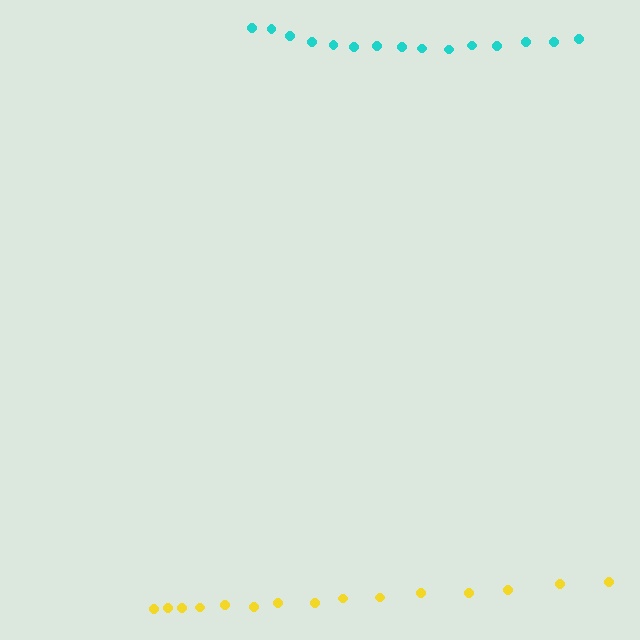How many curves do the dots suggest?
There are 2 distinct paths.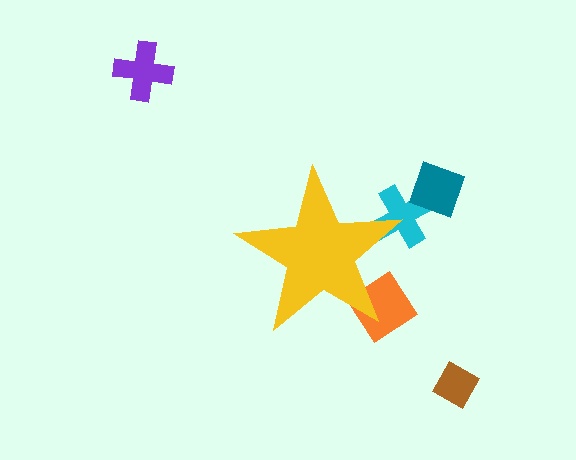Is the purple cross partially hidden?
No, the purple cross is fully visible.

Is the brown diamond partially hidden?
No, the brown diamond is fully visible.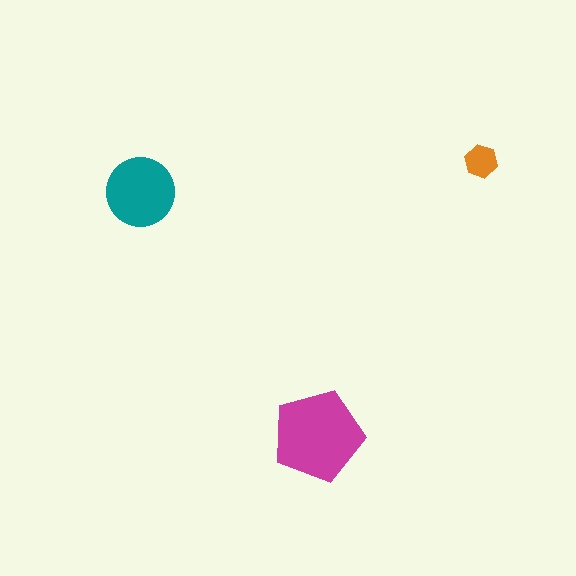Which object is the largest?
The magenta pentagon.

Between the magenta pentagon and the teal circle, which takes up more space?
The magenta pentagon.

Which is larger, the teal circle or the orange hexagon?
The teal circle.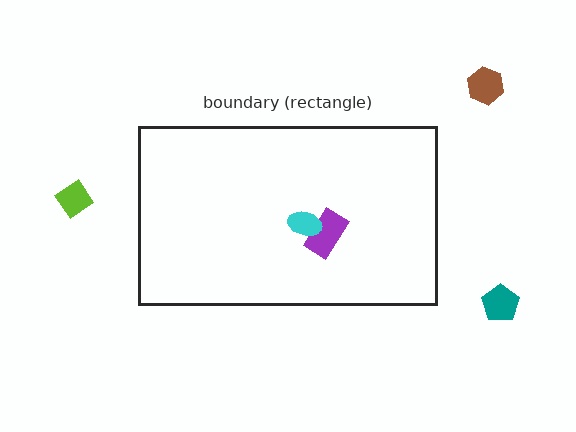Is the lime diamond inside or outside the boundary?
Outside.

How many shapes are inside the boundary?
2 inside, 3 outside.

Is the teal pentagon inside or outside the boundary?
Outside.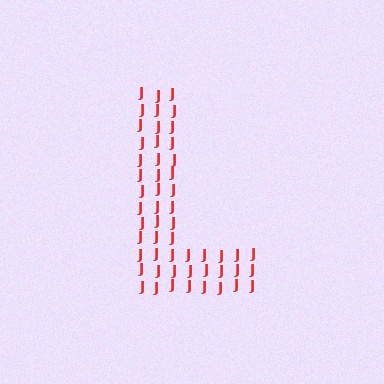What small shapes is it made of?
It is made of small letter J's.